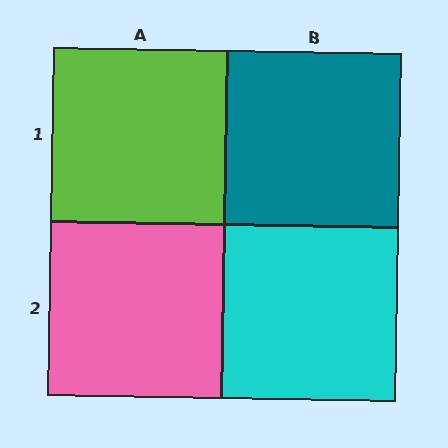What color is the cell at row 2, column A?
Pink.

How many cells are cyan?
1 cell is cyan.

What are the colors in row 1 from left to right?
Lime, teal.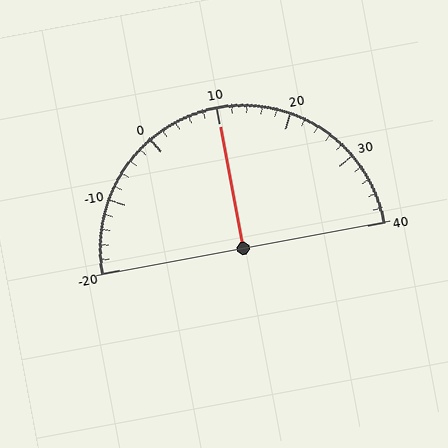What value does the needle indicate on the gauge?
The needle indicates approximately 10.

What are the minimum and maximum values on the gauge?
The gauge ranges from -20 to 40.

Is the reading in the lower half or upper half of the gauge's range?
The reading is in the upper half of the range (-20 to 40).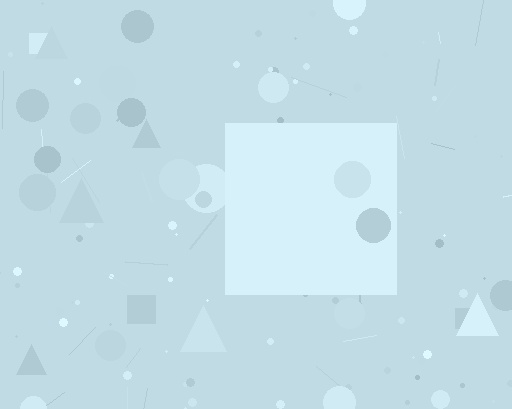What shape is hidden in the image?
A square is hidden in the image.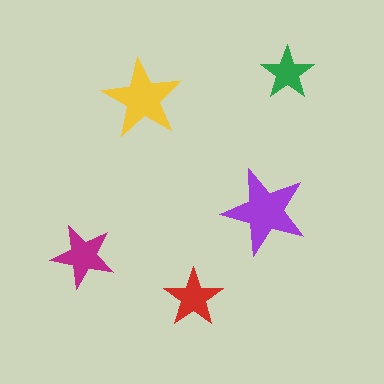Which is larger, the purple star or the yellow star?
The purple one.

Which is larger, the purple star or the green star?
The purple one.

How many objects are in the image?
There are 5 objects in the image.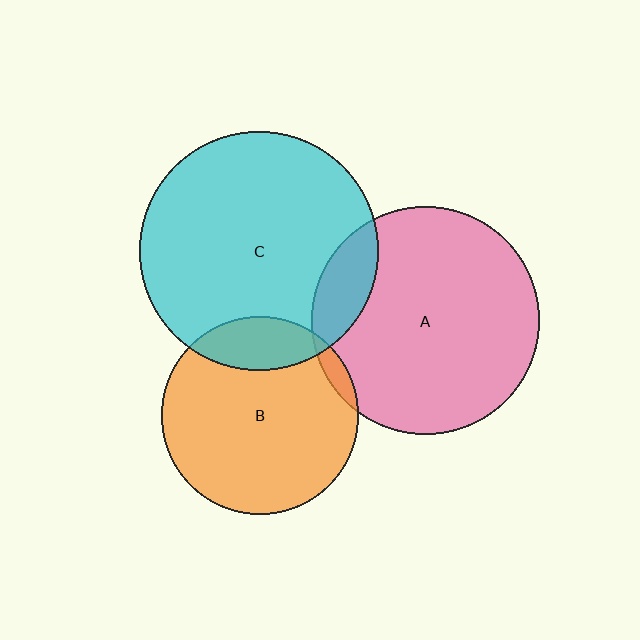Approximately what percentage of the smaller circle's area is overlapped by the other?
Approximately 15%.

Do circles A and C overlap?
Yes.